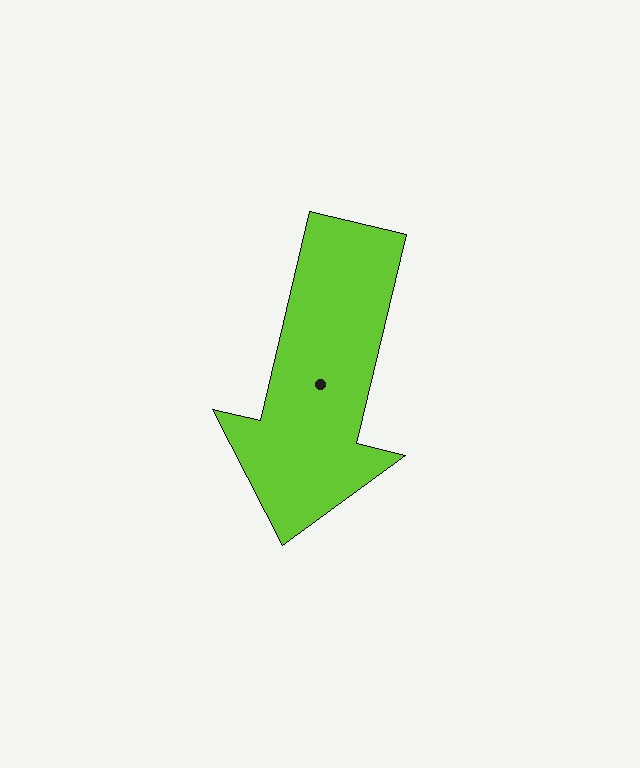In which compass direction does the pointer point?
South.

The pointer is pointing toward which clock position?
Roughly 6 o'clock.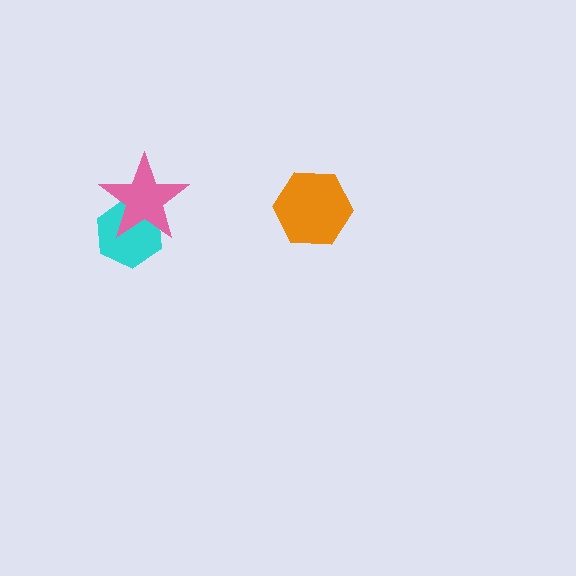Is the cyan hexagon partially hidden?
Yes, it is partially covered by another shape.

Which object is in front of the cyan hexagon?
The pink star is in front of the cyan hexagon.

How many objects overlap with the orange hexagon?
0 objects overlap with the orange hexagon.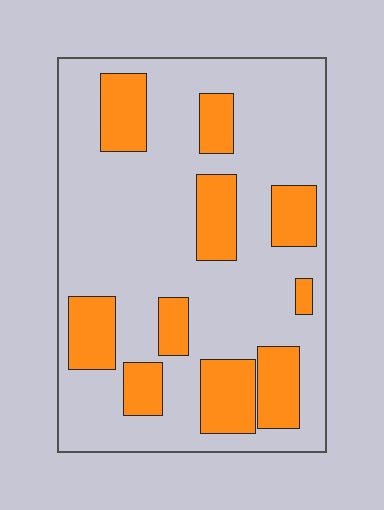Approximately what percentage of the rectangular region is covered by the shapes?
Approximately 25%.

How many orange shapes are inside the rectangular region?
10.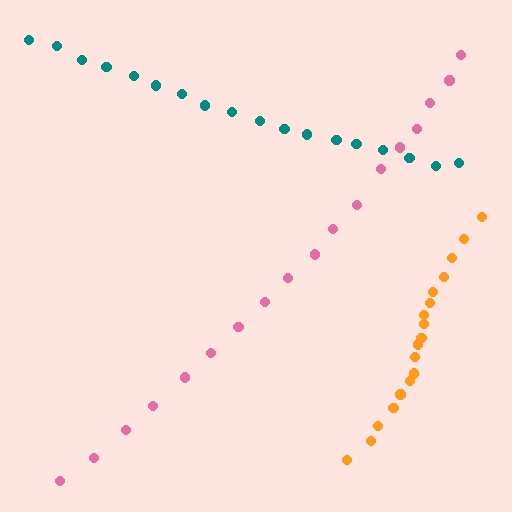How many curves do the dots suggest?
There are 3 distinct paths.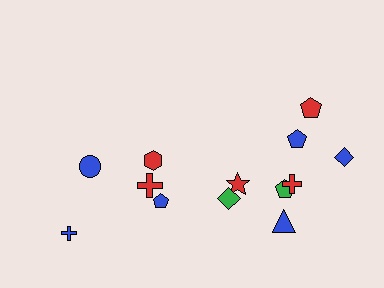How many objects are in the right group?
There are 8 objects.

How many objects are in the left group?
There are 5 objects.